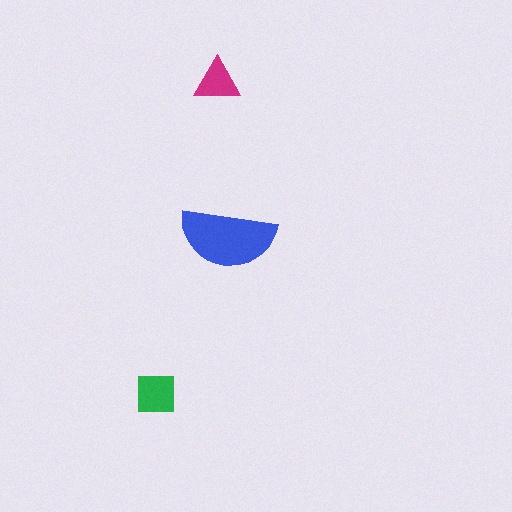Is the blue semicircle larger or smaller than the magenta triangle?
Larger.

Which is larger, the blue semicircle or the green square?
The blue semicircle.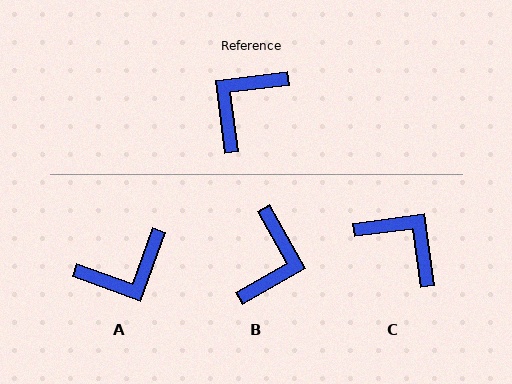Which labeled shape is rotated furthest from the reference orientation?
B, about 158 degrees away.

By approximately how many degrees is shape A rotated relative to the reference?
Approximately 153 degrees counter-clockwise.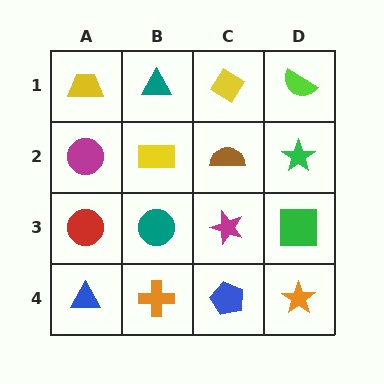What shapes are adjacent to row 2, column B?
A teal triangle (row 1, column B), a teal circle (row 3, column B), a magenta circle (row 2, column A), a brown semicircle (row 2, column C).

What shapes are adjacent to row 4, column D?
A green square (row 3, column D), a blue pentagon (row 4, column C).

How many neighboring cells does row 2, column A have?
3.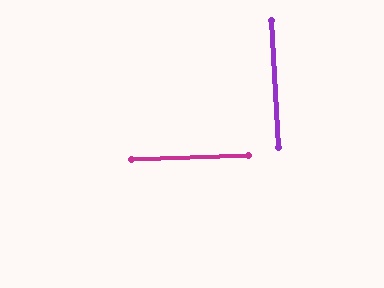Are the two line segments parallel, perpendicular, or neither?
Perpendicular — they meet at approximately 89°.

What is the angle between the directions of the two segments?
Approximately 89 degrees.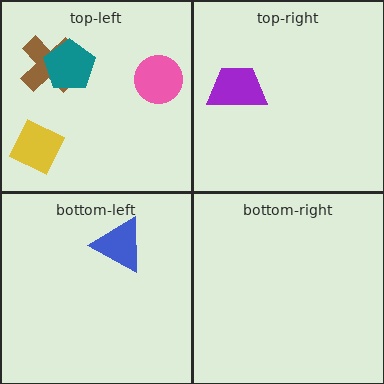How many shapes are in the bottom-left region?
1.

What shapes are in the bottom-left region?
The blue triangle.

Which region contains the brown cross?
The top-left region.